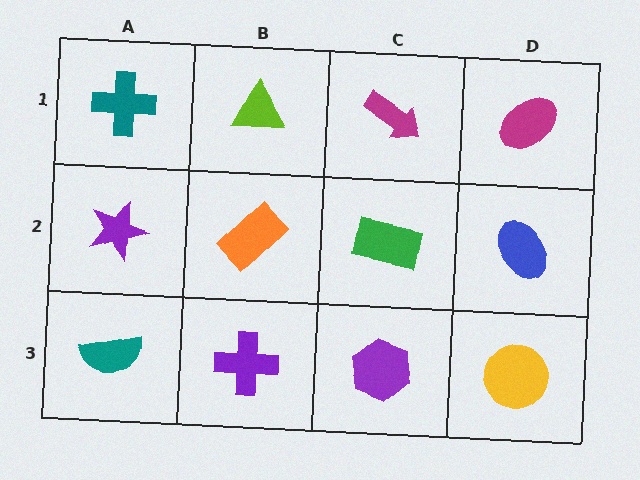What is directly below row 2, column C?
A purple hexagon.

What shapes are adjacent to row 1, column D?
A blue ellipse (row 2, column D), a magenta arrow (row 1, column C).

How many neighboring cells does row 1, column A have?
2.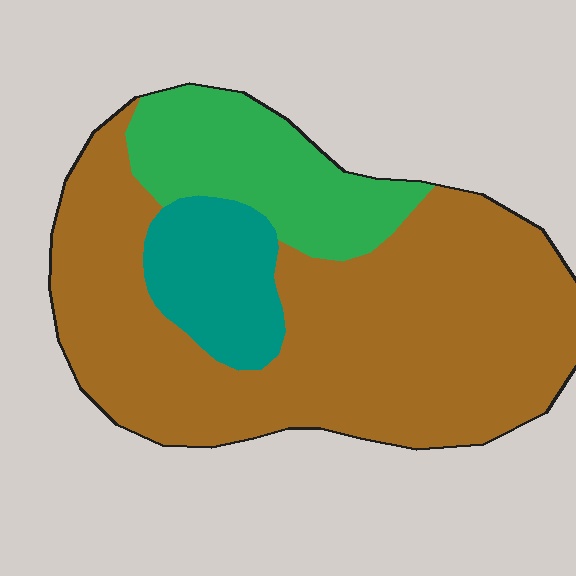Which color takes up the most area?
Brown, at roughly 65%.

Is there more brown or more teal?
Brown.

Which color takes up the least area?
Teal, at roughly 15%.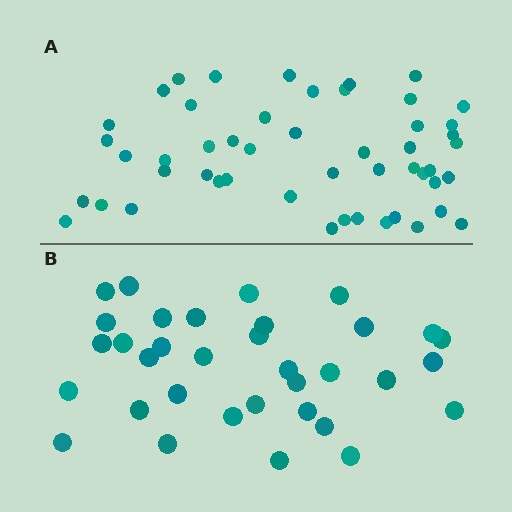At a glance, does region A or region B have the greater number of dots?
Region A (the top region) has more dots.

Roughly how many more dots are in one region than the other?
Region A has approximately 15 more dots than region B.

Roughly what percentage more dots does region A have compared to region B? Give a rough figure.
About 45% more.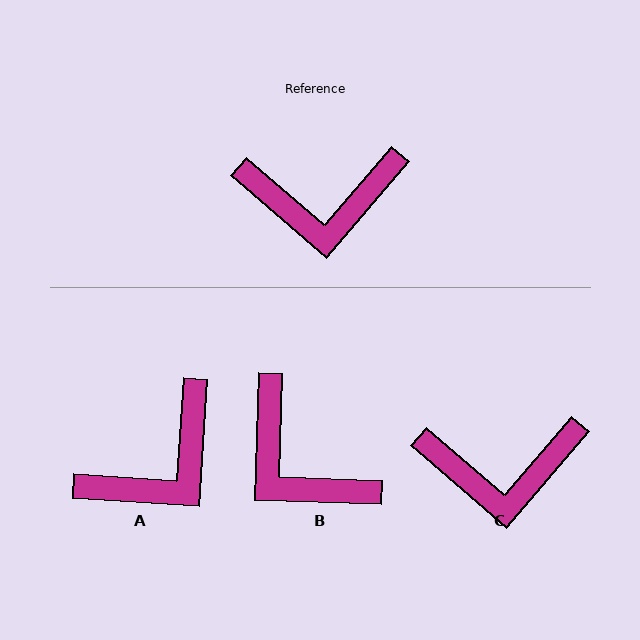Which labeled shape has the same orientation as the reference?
C.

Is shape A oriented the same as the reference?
No, it is off by about 37 degrees.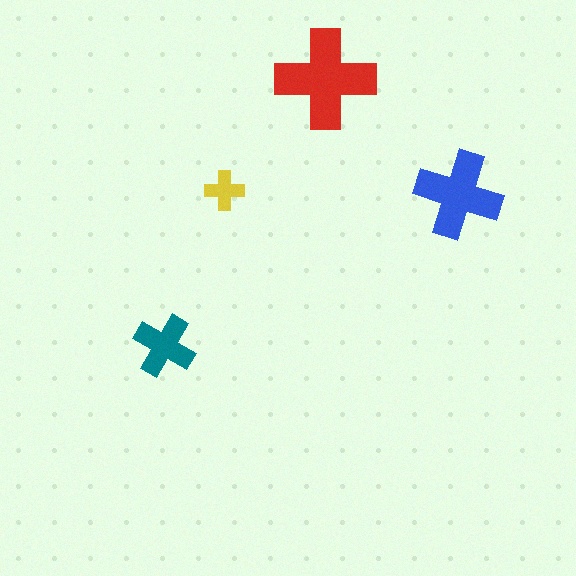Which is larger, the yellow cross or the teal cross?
The teal one.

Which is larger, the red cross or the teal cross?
The red one.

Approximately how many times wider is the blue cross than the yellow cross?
About 2 times wider.